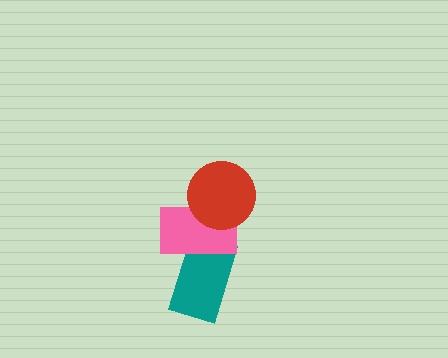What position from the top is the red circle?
The red circle is 1st from the top.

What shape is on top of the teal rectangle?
The pink rectangle is on top of the teal rectangle.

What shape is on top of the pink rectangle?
The red circle is on top of the pink rectangle.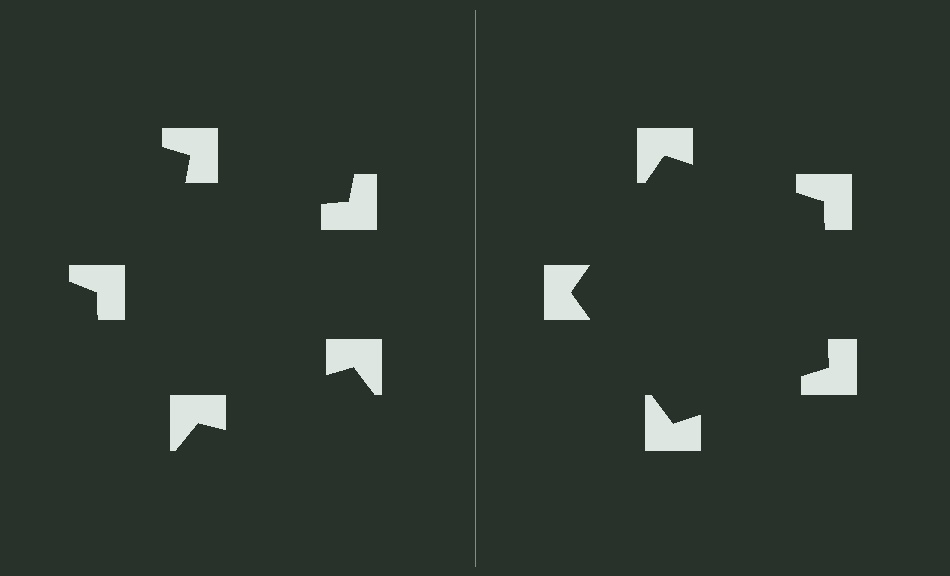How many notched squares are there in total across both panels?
10 — 5 on each side.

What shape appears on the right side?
An illusory pentagon.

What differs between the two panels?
The notched squares are positioned identically on both sides; only the wedge orientations differ. On the right they align to a pentagon; on the left they are misaligned.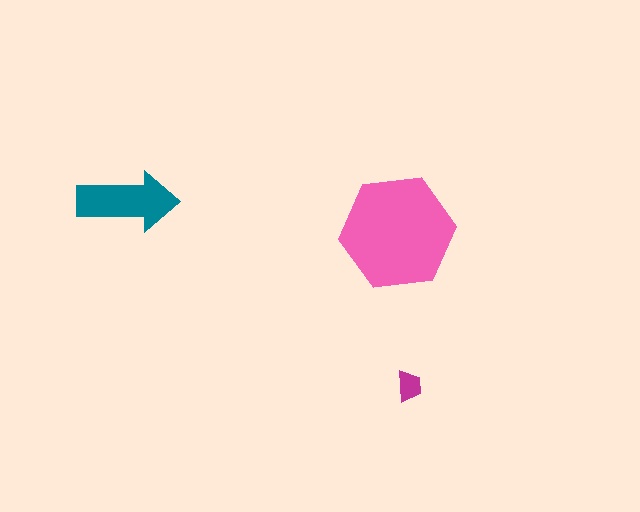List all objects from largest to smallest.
The pink hexagon, the teal arrow, the magenta trapezoid.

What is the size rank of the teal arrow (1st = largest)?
2nd.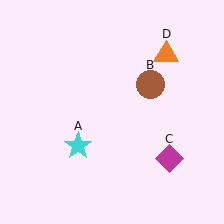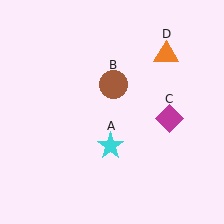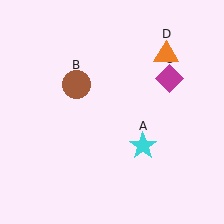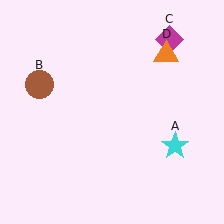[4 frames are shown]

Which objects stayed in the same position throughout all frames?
Orange triangle (object D) remained stationary.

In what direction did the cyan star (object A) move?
The cyan star (object A) moved right.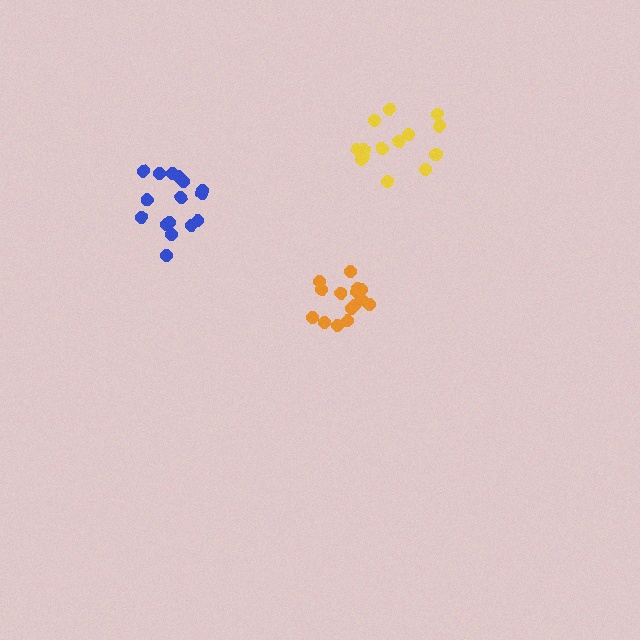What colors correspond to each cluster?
The clusters are colored: blue, orange, yellow.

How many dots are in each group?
Group 1: 16 dots, Group 2: 15 dots, Group 3: 14 dots (45 total).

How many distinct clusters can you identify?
There are 3 distinct clusters.